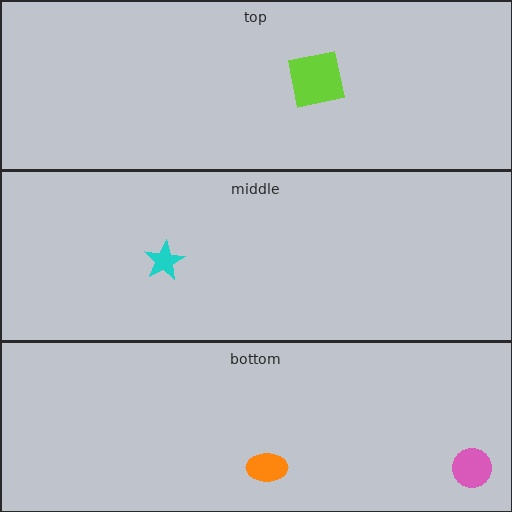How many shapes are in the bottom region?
2.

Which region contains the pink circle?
The bottom region.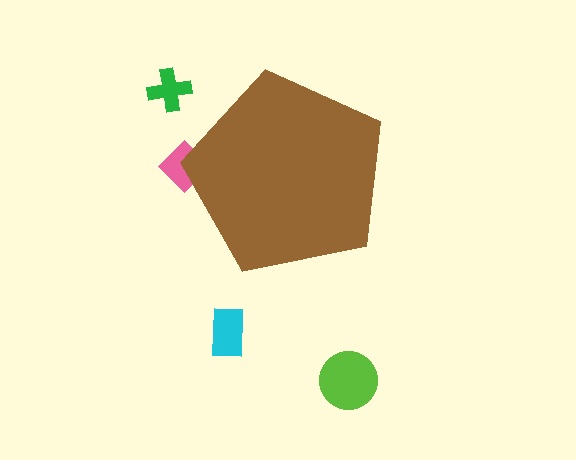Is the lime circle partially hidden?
No, the lime circle is fully visible.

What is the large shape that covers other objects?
A brown pentagon.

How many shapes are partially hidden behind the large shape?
1 shape is partially hidden.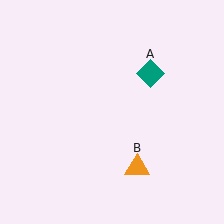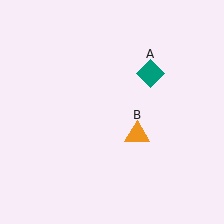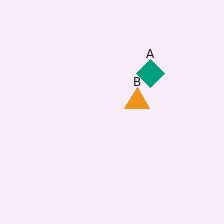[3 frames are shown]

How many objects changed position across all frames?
1 object changed position: orange triangle (object B).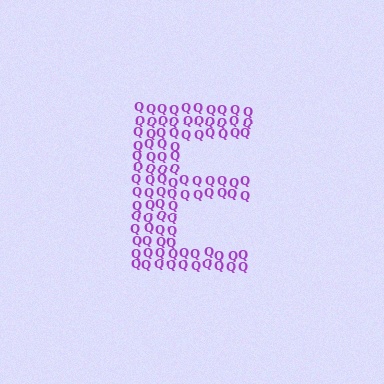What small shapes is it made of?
It is made of small letter Q's.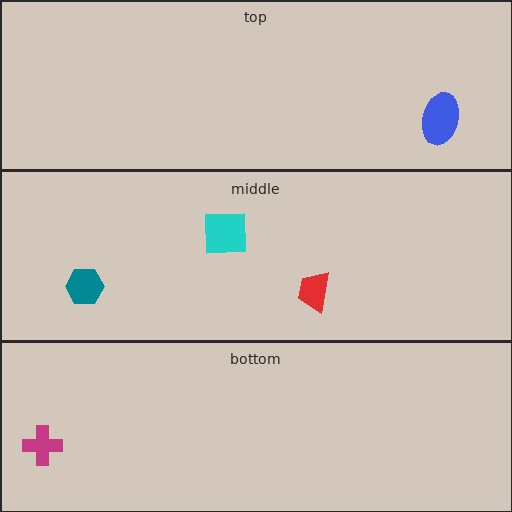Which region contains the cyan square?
The middle region.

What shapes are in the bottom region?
The magenta cross.